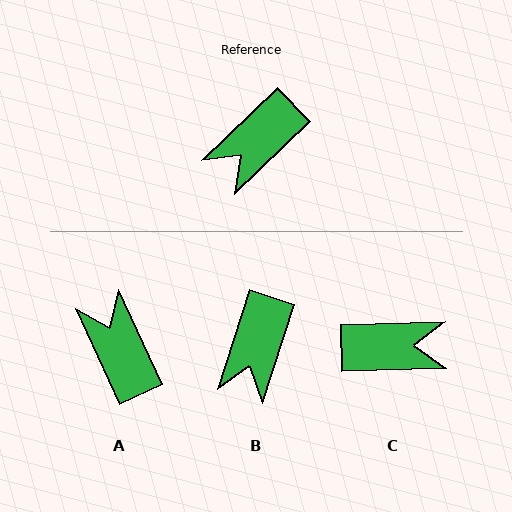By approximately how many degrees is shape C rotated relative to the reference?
Approximately 138 degrees counter-clockwise.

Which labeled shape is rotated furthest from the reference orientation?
C, about 138 degrees away.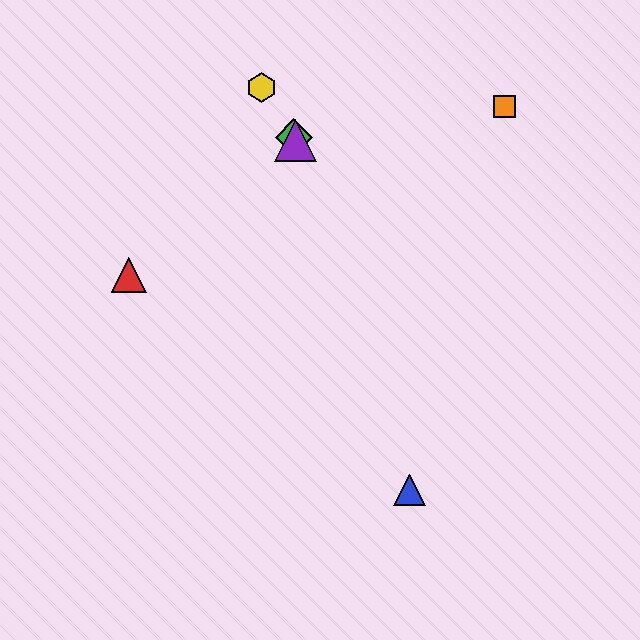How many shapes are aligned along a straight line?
3 shapes (the green diamond, the yellow hexagon, the purple triangle) are aligned along a straight line.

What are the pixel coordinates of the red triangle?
The red triangle is at (129, 275).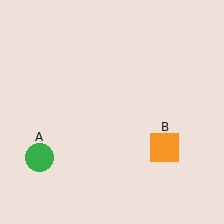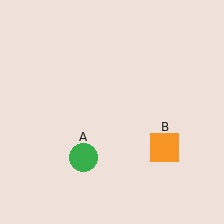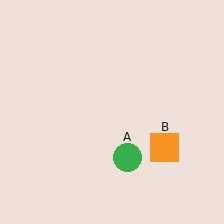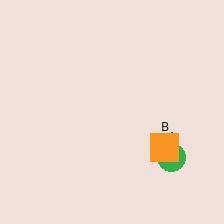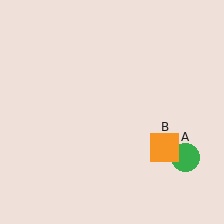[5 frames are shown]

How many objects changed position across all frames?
1 object changed position: green circle (object A).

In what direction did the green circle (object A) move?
The green circle (object A) moved right.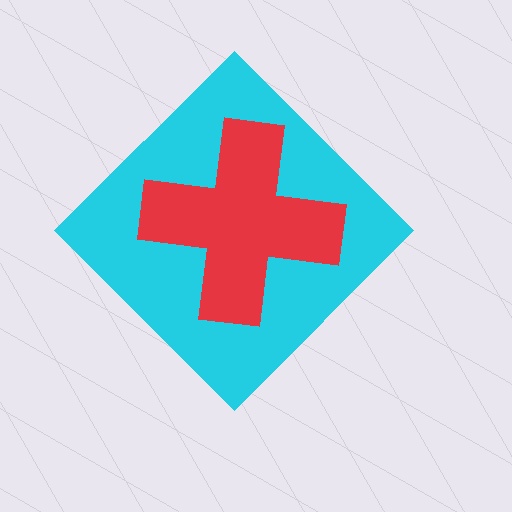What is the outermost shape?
The cyan diamond.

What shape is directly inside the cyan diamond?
The red cross.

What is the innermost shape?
The red cross.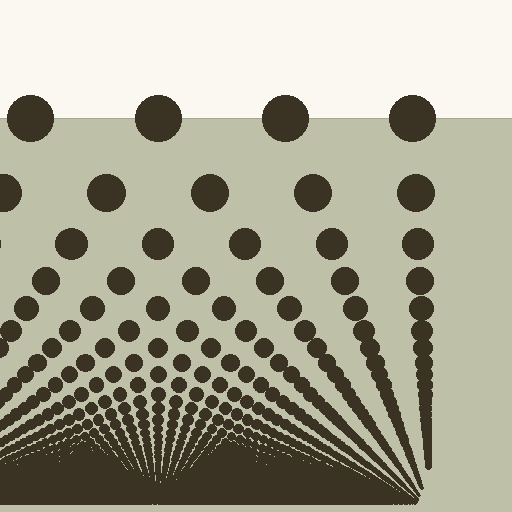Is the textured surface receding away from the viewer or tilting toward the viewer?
The surface appears to tilt toward the viewer. Texture elements get larger and sparser toward the top.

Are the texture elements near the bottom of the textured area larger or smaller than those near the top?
Smaller. The gradient is inverted — elements near the bottom are smaller and denser.